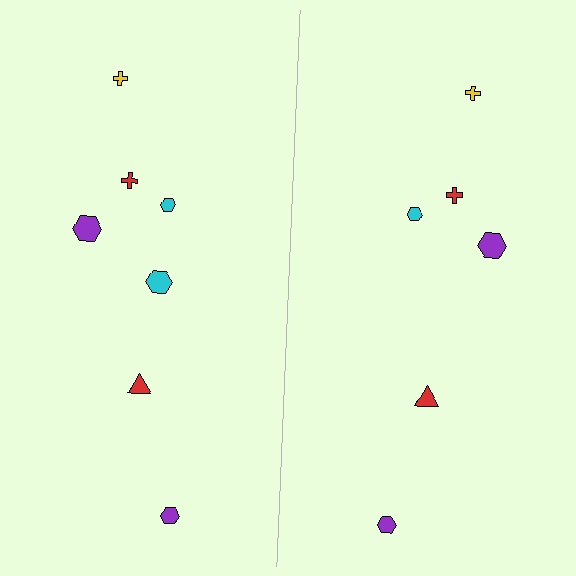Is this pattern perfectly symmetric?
No, the pattern is not perfectly symmetric. A cyan hexagon is missing from the right side.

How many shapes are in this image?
There are 13 shapes in this image.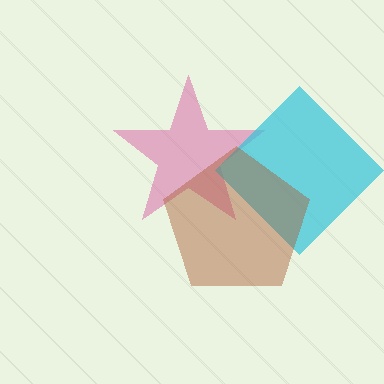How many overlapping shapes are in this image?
There are 3 overlapping shapes in the image.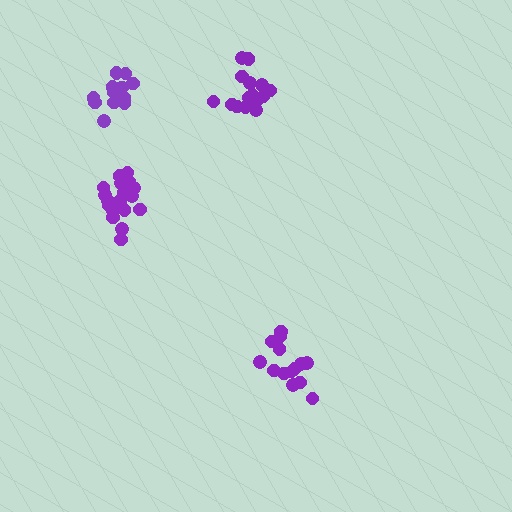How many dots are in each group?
Group 1: 16 dots, Group 2: 14 dots, Group 3: 18 dots, Group 4: 15 dots (63 total).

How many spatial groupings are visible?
There are 4 spatial groupings.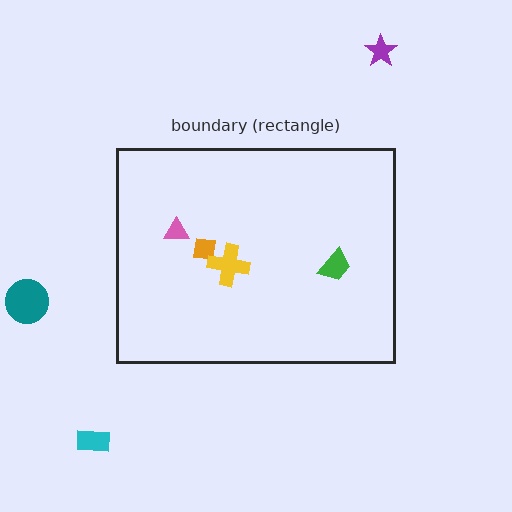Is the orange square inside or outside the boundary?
Inside.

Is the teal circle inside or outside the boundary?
Outside.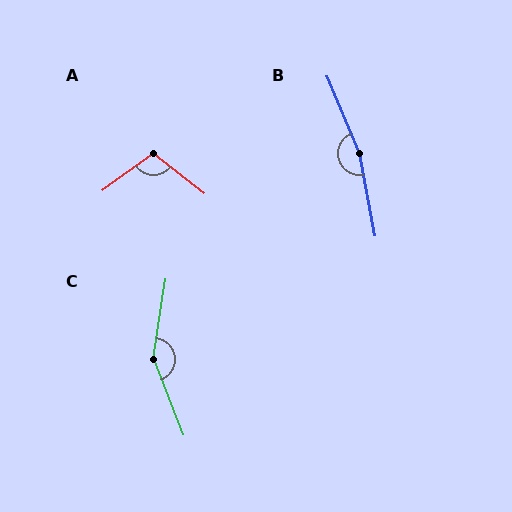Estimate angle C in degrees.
Approximately 150 degrees.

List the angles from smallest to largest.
A (105°), C (150°), B (168°).